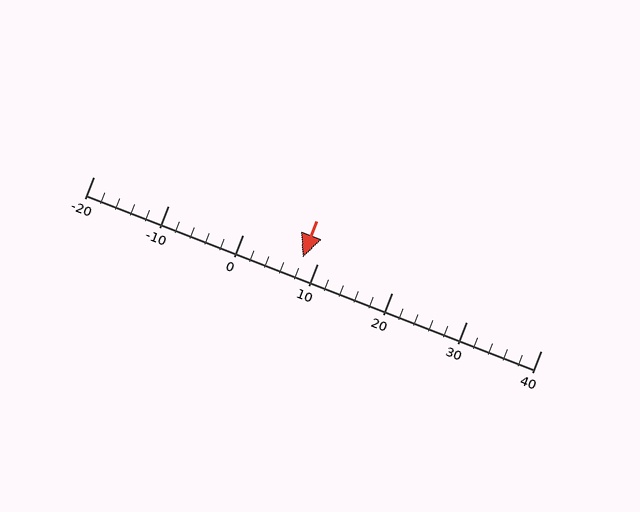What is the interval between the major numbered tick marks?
The major tick marks are spaced 10 units apart.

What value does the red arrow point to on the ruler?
The red arrow points to approximately 8.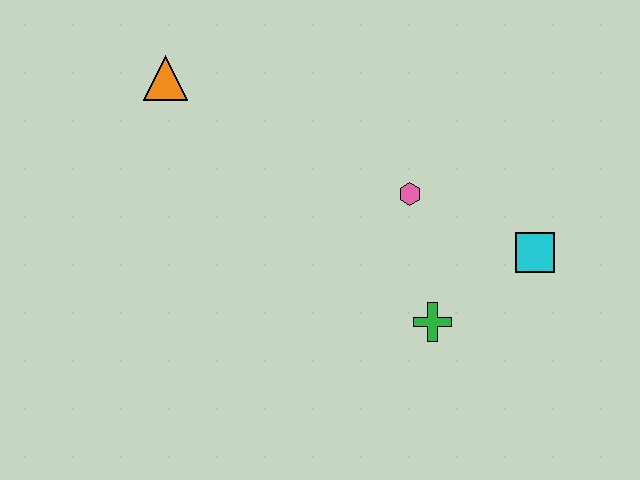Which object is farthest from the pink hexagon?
The orange triangle is farthest from the pink hexagon.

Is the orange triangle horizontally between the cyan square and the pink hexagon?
No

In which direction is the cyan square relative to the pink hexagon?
The cyan square is to the right of the pink hexagon.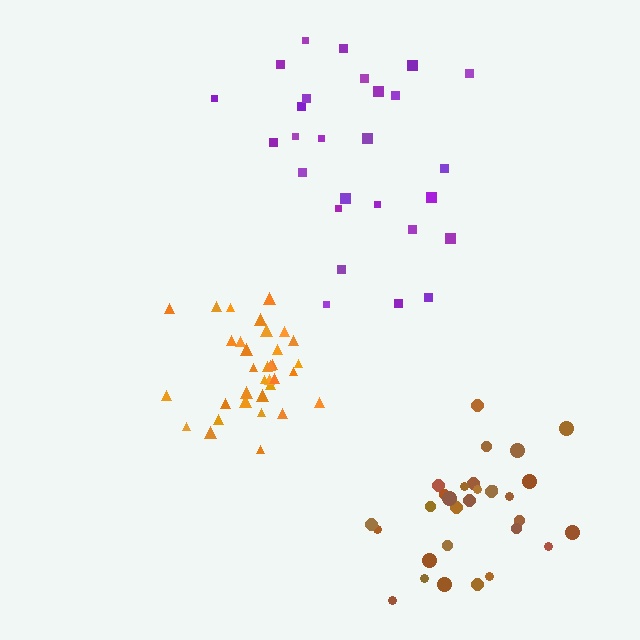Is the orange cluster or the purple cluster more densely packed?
Orange.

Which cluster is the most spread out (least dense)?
Purple.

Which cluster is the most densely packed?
Orange.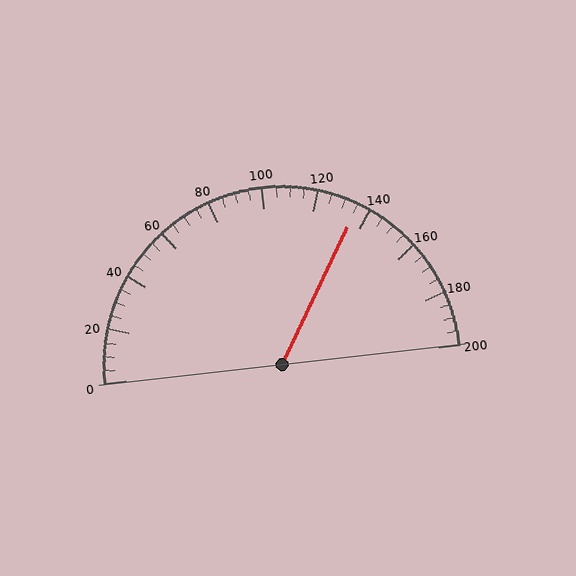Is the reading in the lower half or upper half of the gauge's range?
The reading is in the upper half of the range (0 to 200).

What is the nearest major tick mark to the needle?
The nearest major tick mark is 140.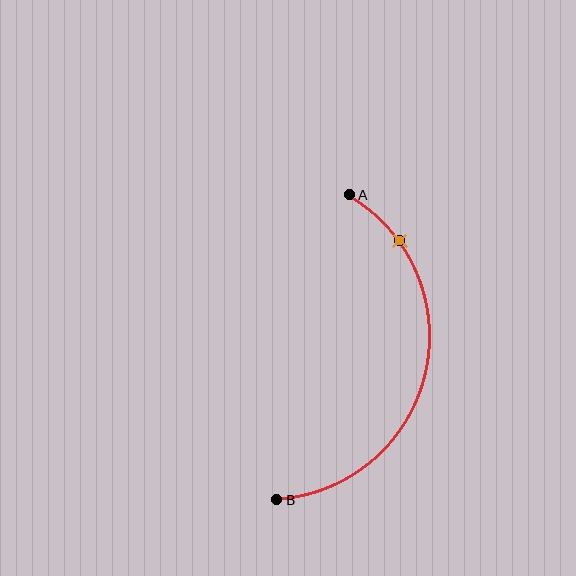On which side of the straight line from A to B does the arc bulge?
The arc bulges to the right of the straight line connecting A and B.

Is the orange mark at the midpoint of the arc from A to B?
No. The orange mark lies on the arc but is closer to endpoint A. The arc midpoint would be at the point on the curve equidistant along the arc from both A and B.